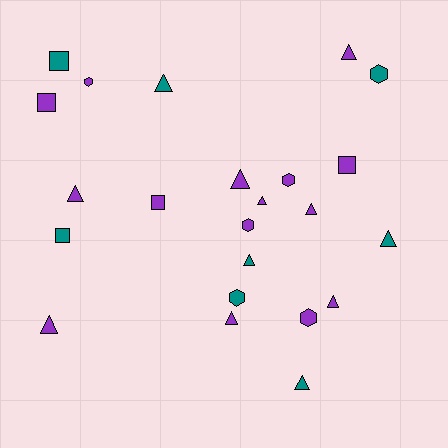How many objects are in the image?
There are 23 objects.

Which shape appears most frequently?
Triangle, with 12 objects.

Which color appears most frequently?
Purple, with 15 objects.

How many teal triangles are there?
There are 4 teal triangles.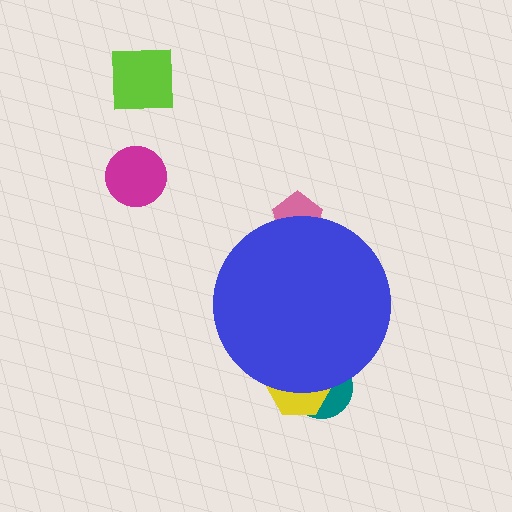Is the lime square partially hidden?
No, the lime square is fully visible.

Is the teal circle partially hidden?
Yes, the teal circle is partially hidden behind the blue circle.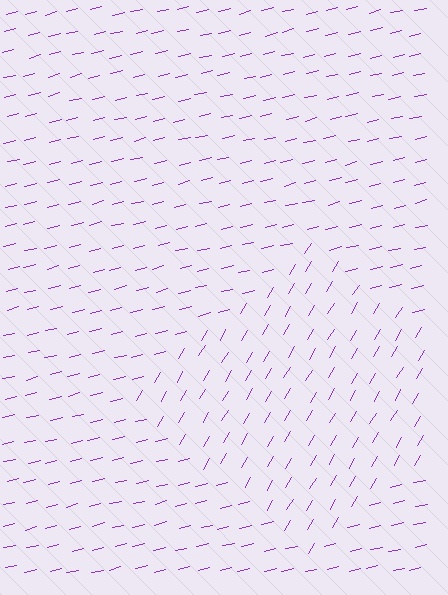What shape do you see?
I see a diamond.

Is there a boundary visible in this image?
Yes, there is a texture boundary formed by a change in line orientation.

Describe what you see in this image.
The image is filled with small purple line segments. A diamond region in the image has lines oriented differently from the surrounding lines, creating a visible texture boundary.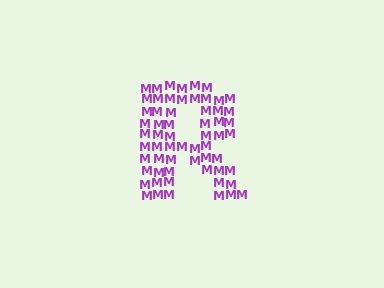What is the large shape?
The large shape is the letter R.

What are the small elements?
The small elements are letter M's.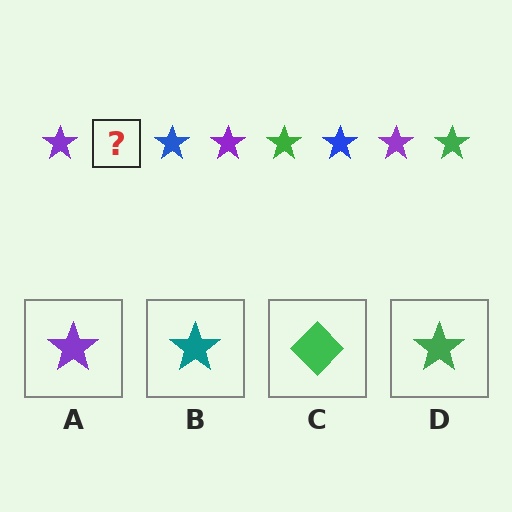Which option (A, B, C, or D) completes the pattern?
D.